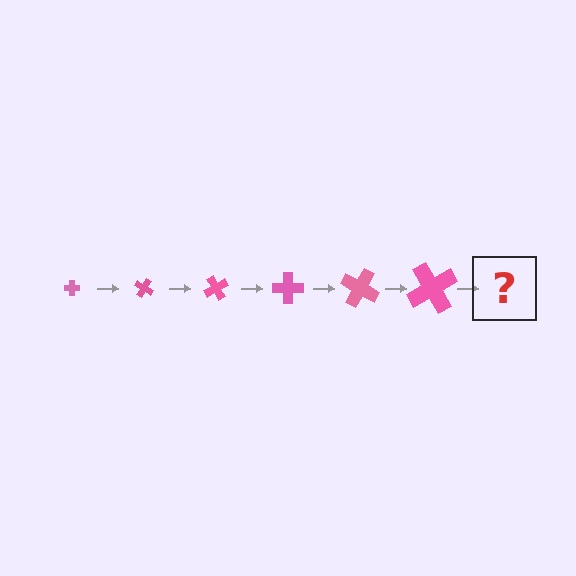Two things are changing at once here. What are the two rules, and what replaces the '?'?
The two rules are that the cross grows larger each step and it rotates 30 degrees each step. The '?' should be a cross, larger than the previous one and rotated 180 degrees from the start.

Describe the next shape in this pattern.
It should be a cross, larger than the previous one and rotated 180 degrees from the start.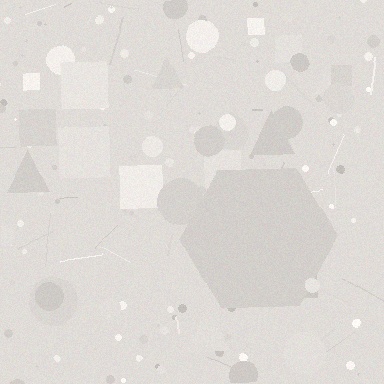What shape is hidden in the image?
A hexagon is hidden in the image.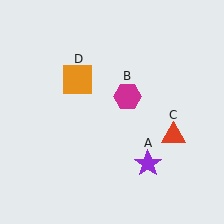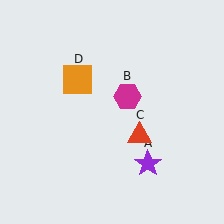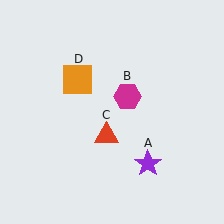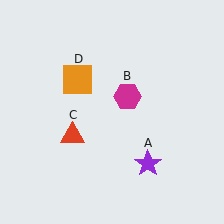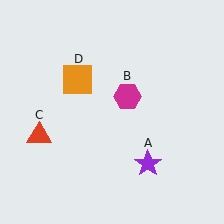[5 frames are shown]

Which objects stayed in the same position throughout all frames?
Purple star (object A) and magenta hexagon (object B) and orange square (object D) remained stationary.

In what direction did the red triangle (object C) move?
The red triangle (object C) moved left.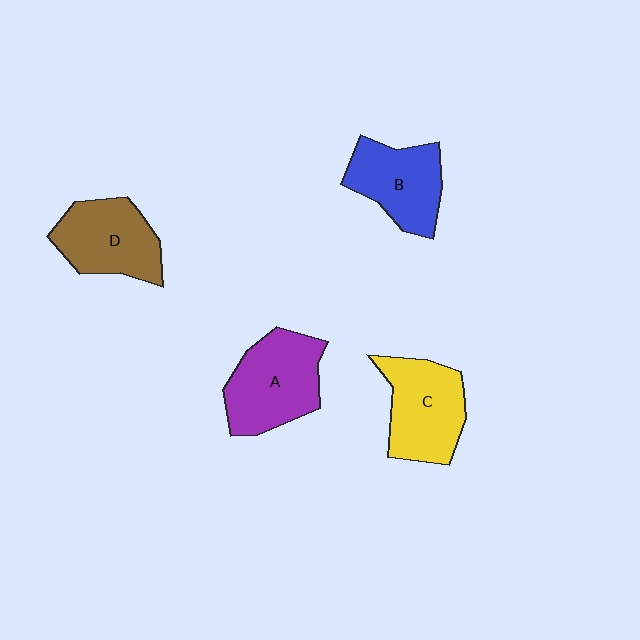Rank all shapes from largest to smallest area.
From largest to smallest: A (purple), C (yellow), D (brown), B (blue).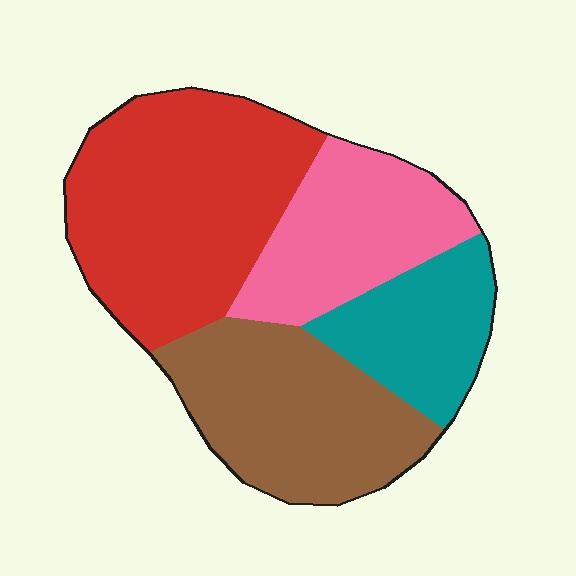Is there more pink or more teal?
Pink.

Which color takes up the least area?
Teal, at roughly 15%.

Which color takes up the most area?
Red, at roughly 35%.